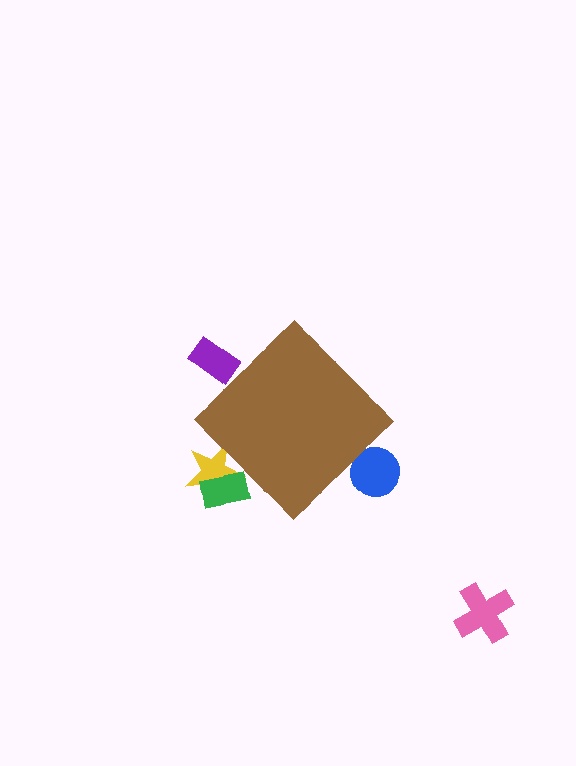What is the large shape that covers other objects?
A brown diamond.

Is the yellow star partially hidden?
Yes, the yellow star is partially hidden behind the brown diamond.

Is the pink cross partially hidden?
No, the pink cross is fully visible.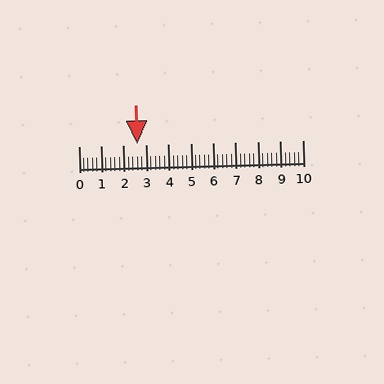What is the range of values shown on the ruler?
The ruler shows values from 0 to 10.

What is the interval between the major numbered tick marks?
The major tick marks are spaced 1 units apart.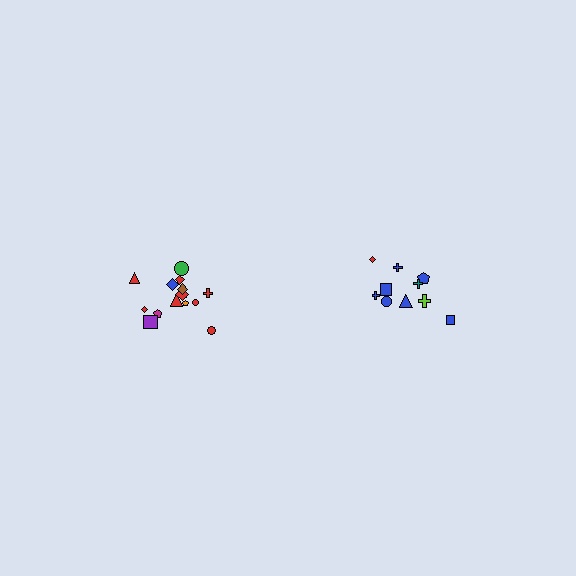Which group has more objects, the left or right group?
The left group.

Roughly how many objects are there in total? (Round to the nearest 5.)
Roughly 25 objects in total.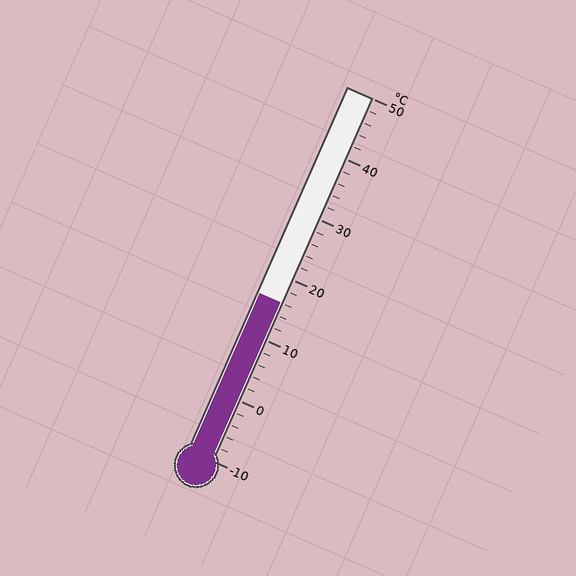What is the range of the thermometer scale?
The thermometer scale ranges from -10°C to 50°C.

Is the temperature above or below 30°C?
The temperature is below 30°C.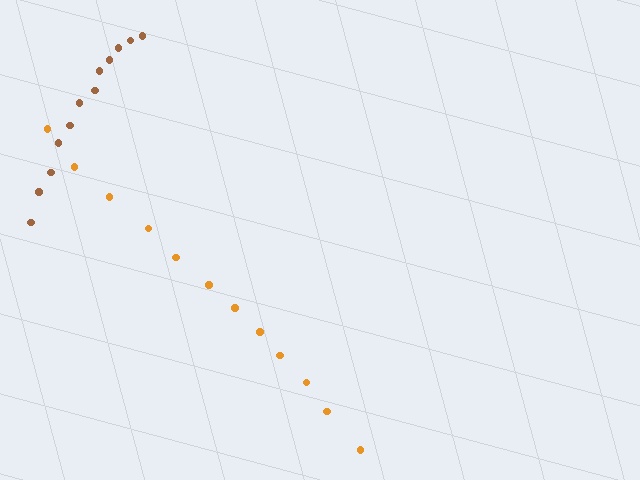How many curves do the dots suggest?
There are 2 distinct paths.